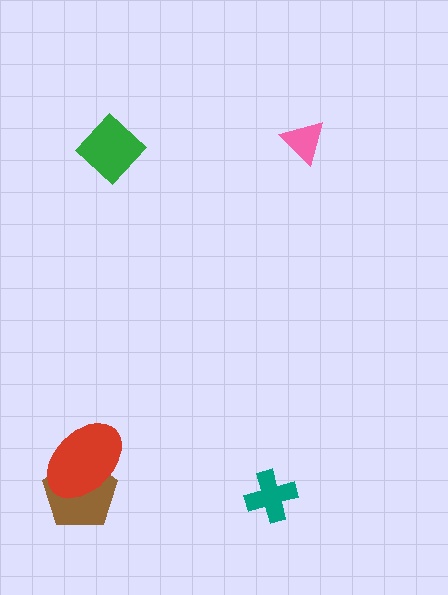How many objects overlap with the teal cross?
0 objects overlap with the teal cross.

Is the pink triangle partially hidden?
No, no other shape covers it.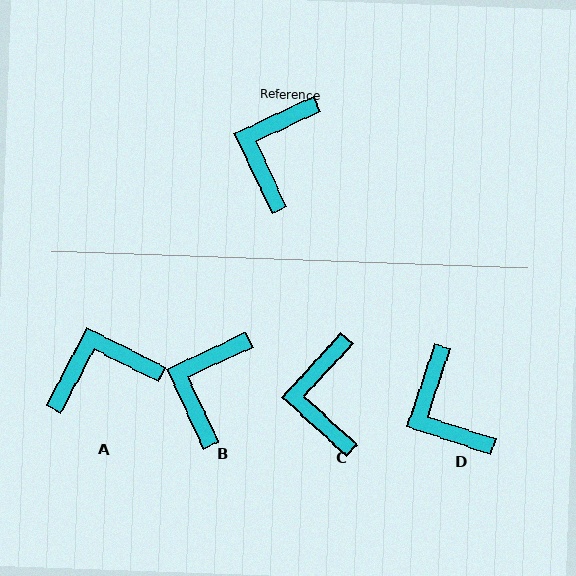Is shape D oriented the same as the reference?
No, it is off by about 46 degrees.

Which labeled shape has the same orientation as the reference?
B.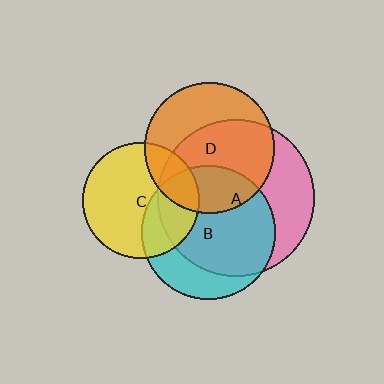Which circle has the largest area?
Circle A (pink).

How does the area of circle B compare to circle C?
Approximately 1.3 times.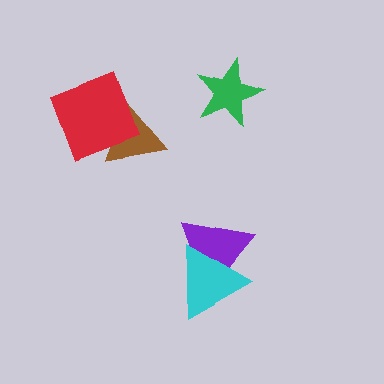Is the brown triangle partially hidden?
Yes, it is partially covered by another shape.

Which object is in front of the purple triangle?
The cyan triangle is in front of the purple triangle.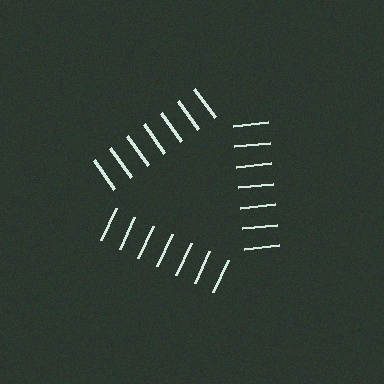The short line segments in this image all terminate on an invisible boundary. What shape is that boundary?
An illusory triangle — the line segments terminate on its edges but no continuous stroke is drawn.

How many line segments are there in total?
21 — 7 along each of the 3 edges.